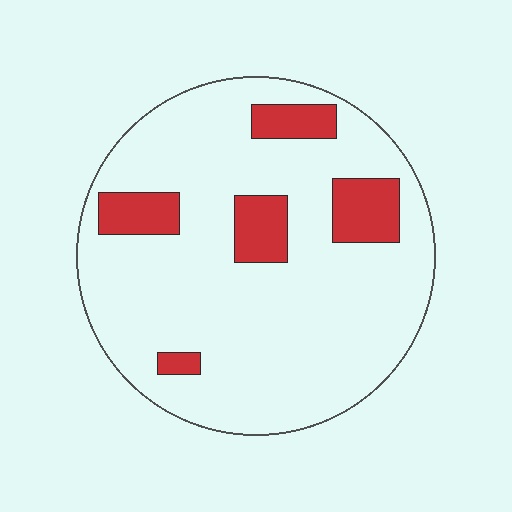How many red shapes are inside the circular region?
5.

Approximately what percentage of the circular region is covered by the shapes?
Approximately 15%.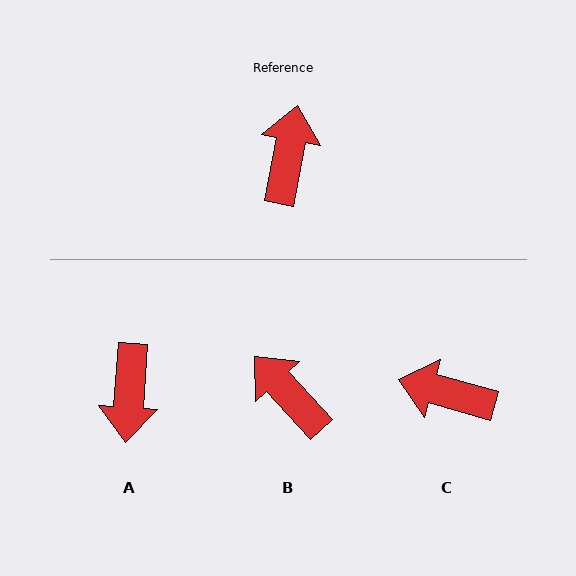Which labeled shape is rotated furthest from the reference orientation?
A, about 173 degrees away.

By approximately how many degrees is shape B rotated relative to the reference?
Approximately 53 degrees counter-clockwise.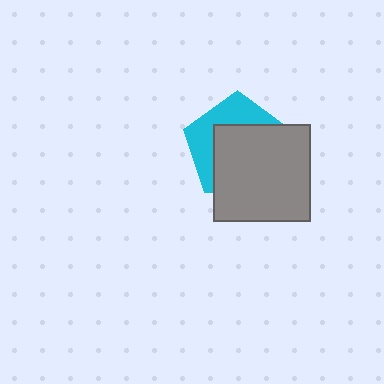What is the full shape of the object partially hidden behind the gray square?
The partially hidden object is a cyan pentagon.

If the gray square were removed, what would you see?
You would see the complete cyan pentagon.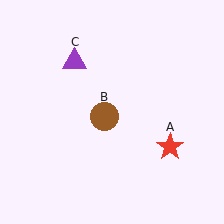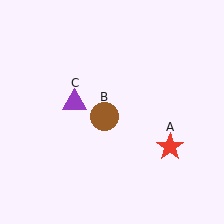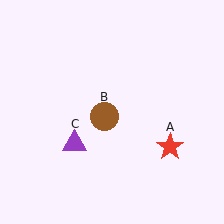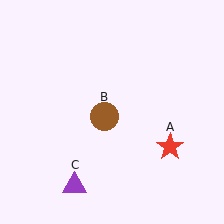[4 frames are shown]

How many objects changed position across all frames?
1 object changed position: purple triangle (object C).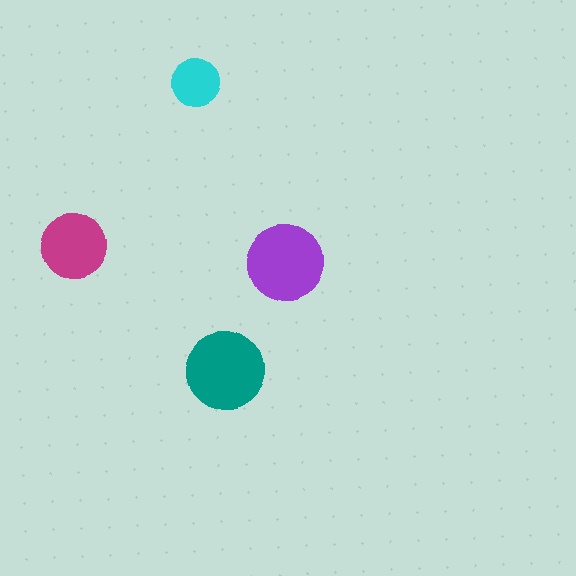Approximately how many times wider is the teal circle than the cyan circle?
About 1.5 times wider.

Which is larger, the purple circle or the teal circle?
The teal one.